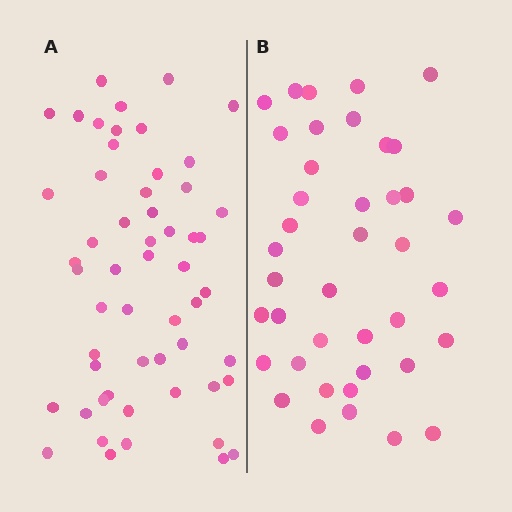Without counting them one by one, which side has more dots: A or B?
Region A (the left region) has more dots.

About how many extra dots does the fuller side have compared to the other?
Region A has approximately 15 more dots than region B.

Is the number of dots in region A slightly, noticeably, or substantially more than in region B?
Region A has noticeably more, but not dramatically so. The ratio is roughly 1.4 to 1.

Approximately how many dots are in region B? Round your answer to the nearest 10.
About 40 dots.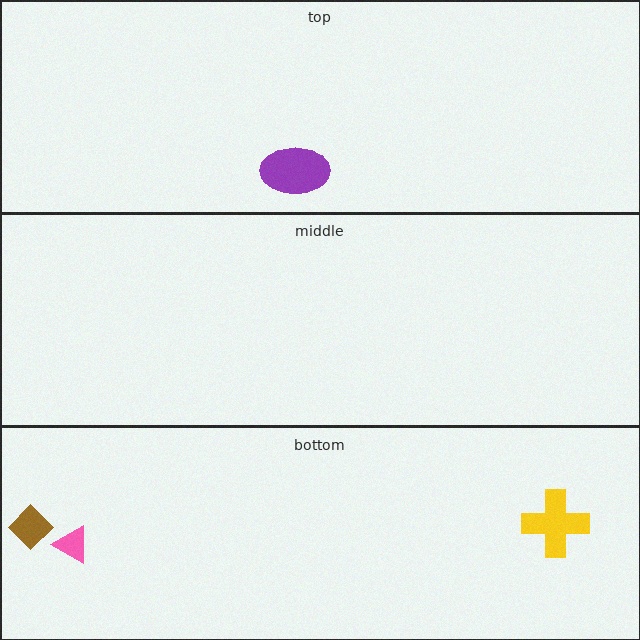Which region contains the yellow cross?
The bottom region.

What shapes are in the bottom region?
The brown diamond, the pink triangle, the yellow cross.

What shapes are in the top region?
The purple ellipse.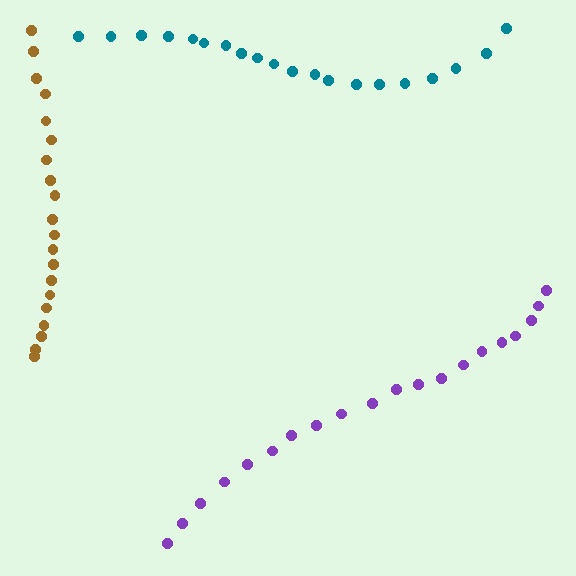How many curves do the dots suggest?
There are 3 distinct paths.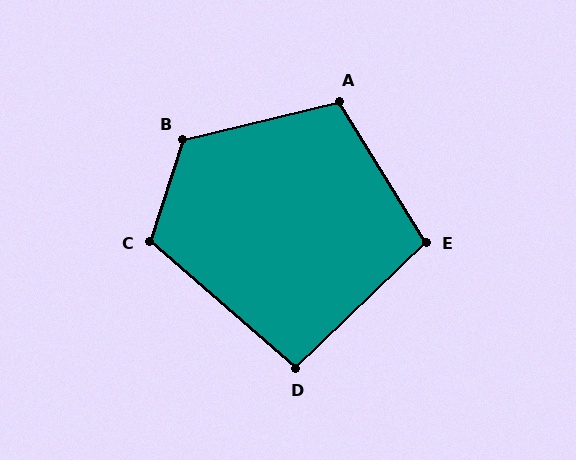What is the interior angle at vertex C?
Approximately 113 degrees (obtuse).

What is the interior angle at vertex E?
Approximately 103 degrees (obtuse).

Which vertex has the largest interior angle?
B, at approximately 122 degrees.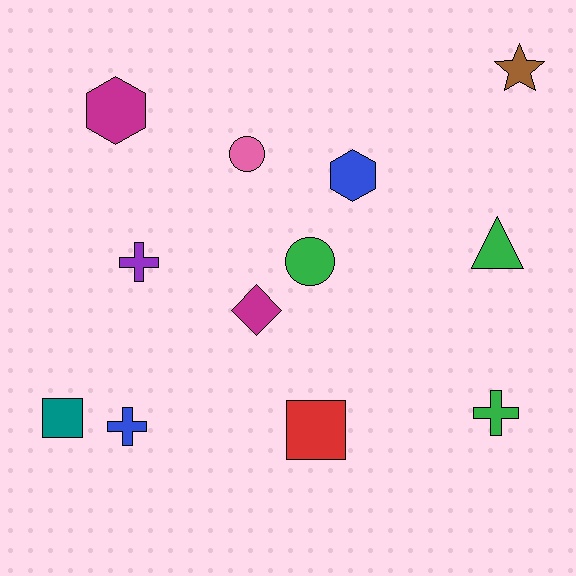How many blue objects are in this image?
There are 2 blue objects.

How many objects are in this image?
There are 12 objects.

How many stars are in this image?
There is 1 star.